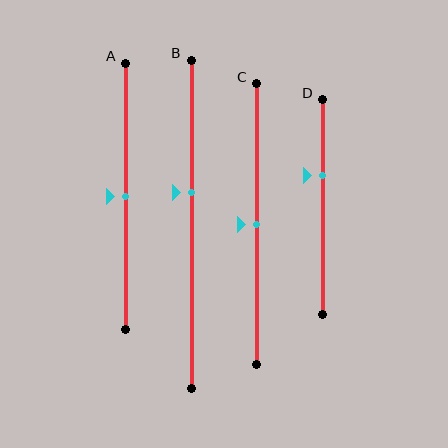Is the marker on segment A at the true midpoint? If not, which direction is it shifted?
Yes, the marker on segment A is at the true midpoint.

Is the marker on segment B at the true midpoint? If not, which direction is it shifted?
No, the marker on segment B is shifted upward by about 10% of the segment length.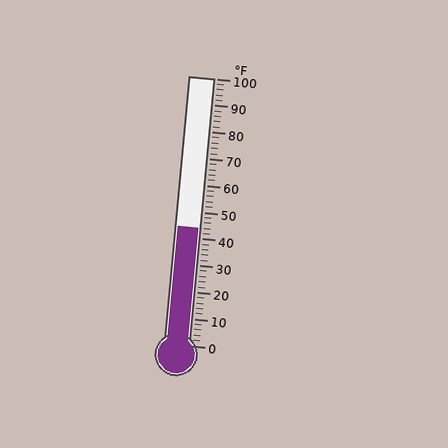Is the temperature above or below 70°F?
The temperature is below 70°F.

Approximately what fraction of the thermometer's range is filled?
The thermometer is filled to approximately 45% of its range.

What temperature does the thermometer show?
The thermometer shows approximately 44°F.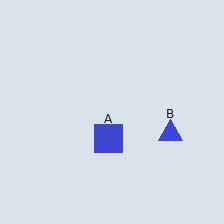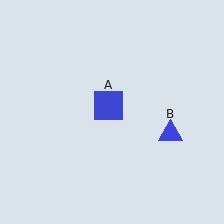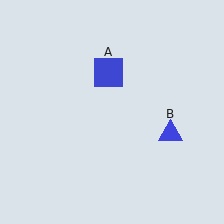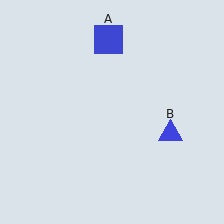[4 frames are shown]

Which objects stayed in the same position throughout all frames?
Blue triangle (object B) remained stationary.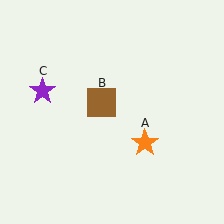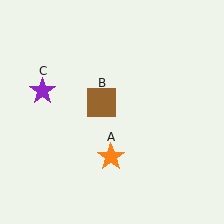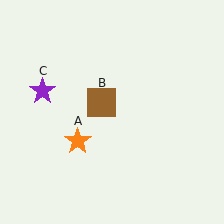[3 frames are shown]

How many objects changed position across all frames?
1 object changed position: orange star (object A).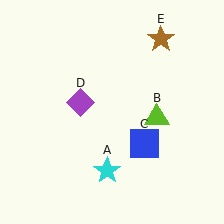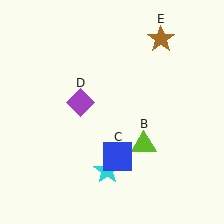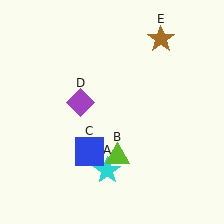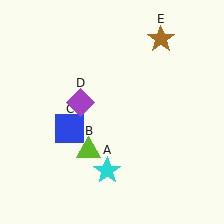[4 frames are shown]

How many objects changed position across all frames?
2 objects changed position: lime triangle (object B), blue square (object C).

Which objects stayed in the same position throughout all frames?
Cyan star (object A) and purple diamond (object D) and brown star (object E) remained stationary.